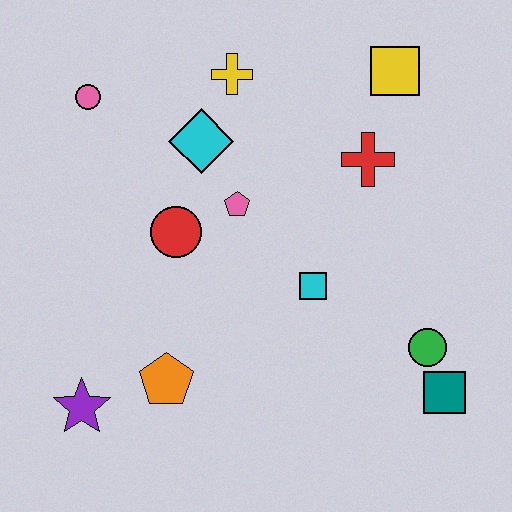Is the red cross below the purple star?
No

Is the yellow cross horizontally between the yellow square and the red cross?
No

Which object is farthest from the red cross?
The purple star is farthest from the red cross.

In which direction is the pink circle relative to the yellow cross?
The pink circle is to the left of the yellow cross.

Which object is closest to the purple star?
The orange pentagon is closest to the purple star.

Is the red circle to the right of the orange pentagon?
Yes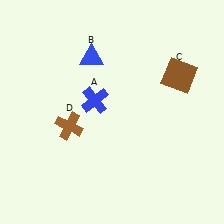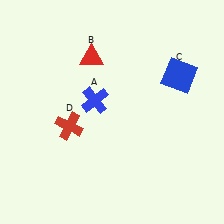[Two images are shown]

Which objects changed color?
B changed from blue to red. C changed from brown to blue. D changed from brown to red.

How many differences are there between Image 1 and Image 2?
There are 3 differences between the two images.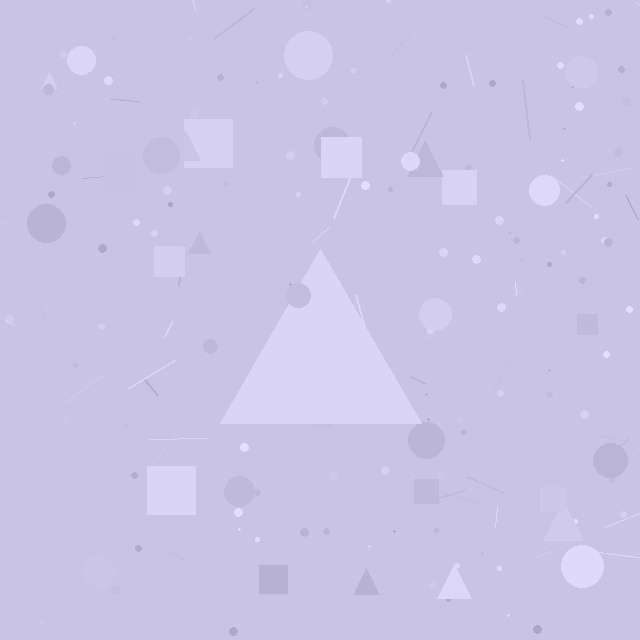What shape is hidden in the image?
A triangle is hidden in the image.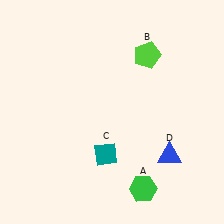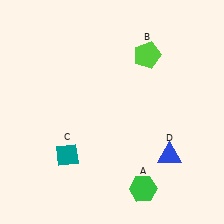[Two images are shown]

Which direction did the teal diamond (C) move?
The teal diamond (C) moved left.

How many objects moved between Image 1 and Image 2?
1 object moved between the two images.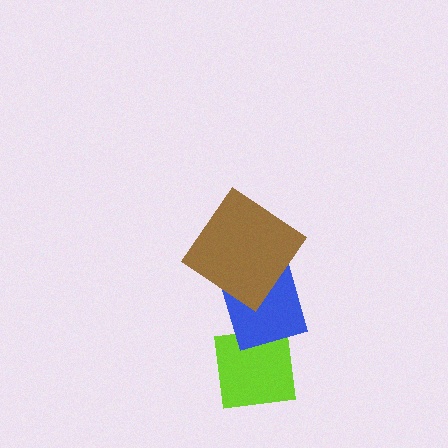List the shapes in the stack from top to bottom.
From top to bottom: the brown diamond, the blue diamond, the lime square.